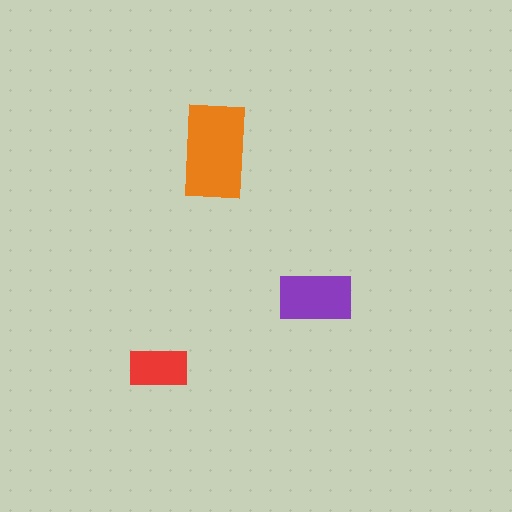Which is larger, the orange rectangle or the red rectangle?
The orange one.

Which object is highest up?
The orange rectangle is topmost.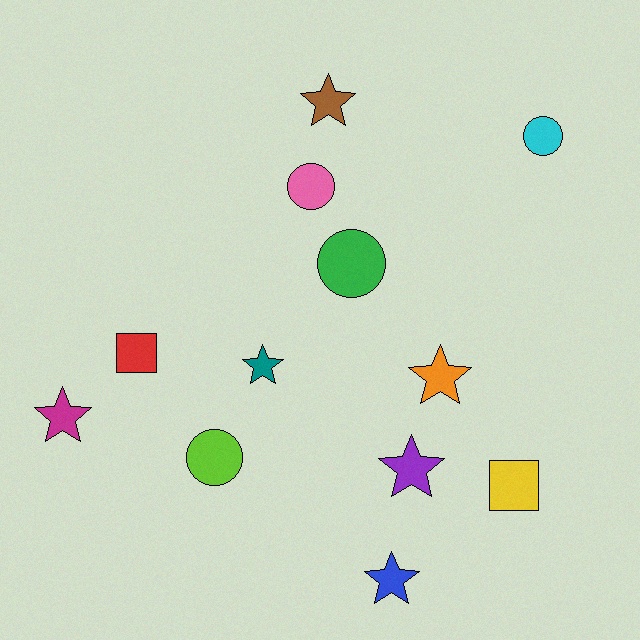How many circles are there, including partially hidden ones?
There are 4 circles.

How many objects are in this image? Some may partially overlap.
There are 12 objects.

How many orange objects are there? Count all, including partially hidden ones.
There is 1 orange object.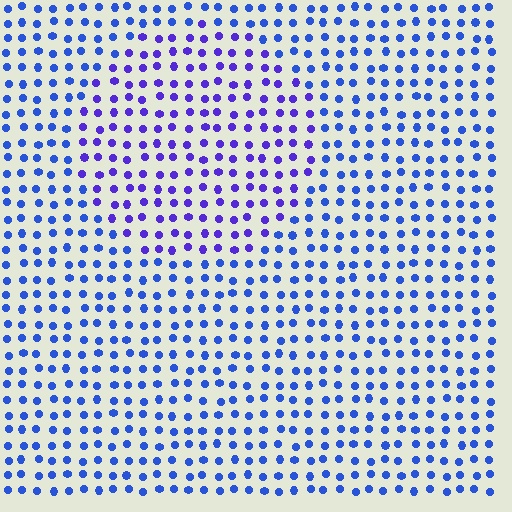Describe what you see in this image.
The image is filled with small blue elements in a uniform arrangement. A circle-shaped region is visible where the elements are tinted to a slightly different hue, forming a subtle color boundary.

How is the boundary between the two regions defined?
The boundary is defined purely by a slight shift in hue (about 30 degrees). Spacing, size, and orientation are identical on both sides.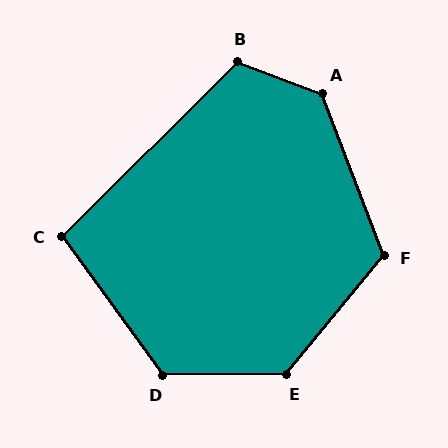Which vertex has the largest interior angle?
A, at approximately 132 degrees.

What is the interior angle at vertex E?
Approximately 129 degrees (obtuse).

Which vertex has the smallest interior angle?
C, at approximately 99 degrees.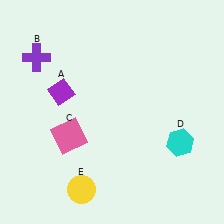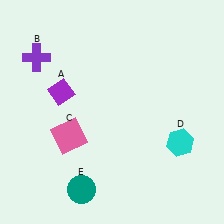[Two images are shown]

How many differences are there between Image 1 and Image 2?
There is 1 difference between the two images.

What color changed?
The circle (E) changed from yellow in Image 1 to teal in Image 2.